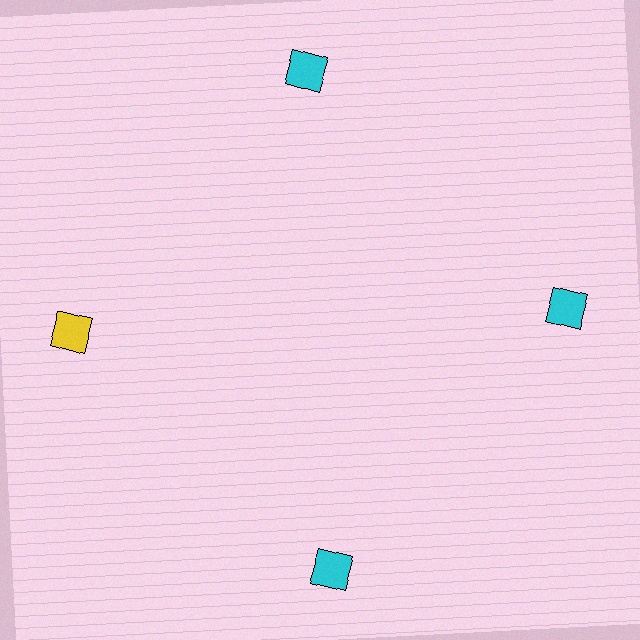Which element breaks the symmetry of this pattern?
The yellow square at roughly the 9 o'clock position breaks the symmetry. All other shapes are cyan squares.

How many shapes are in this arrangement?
There are 4 shapes arranged in a ring pattern.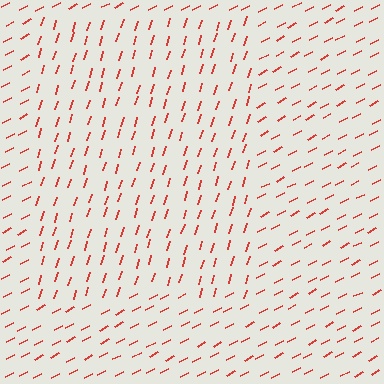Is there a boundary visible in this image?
Yes, there is a texture boundary formed by a change in line orientation.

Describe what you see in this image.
The image is filled with small red line segments. A rectangle region in the image has lines oriented differently from the surrounding lines, creating a visible texture boundary.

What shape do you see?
I see a rectangle.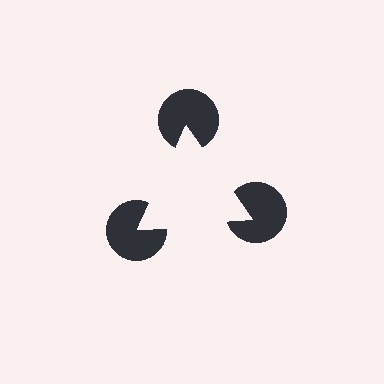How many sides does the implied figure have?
3 sides.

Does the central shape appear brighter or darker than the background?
It typically appears slightly brighter than the background, even though no actual brightness change is drawn.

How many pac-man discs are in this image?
There are 3 — one at each vertex of the illusory triangle.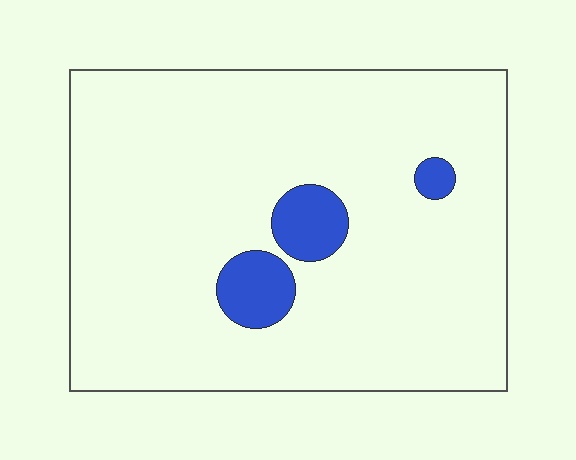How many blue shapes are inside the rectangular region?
3.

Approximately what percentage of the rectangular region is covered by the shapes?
Approximately 10%.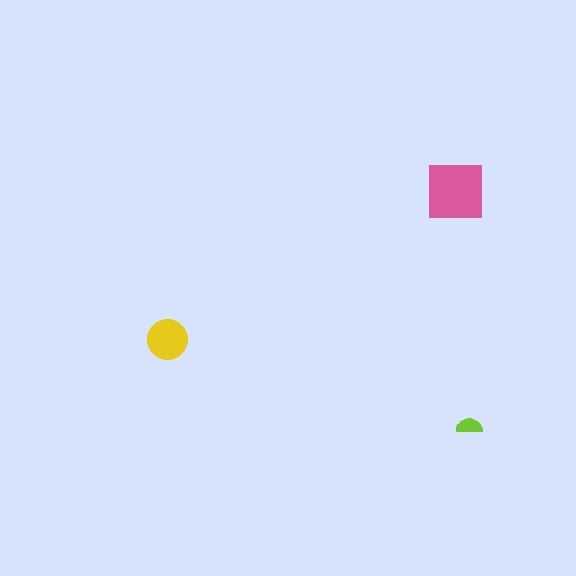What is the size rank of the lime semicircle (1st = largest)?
3rd.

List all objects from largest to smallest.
The pink square, the yellow circle, the lime semicircle.